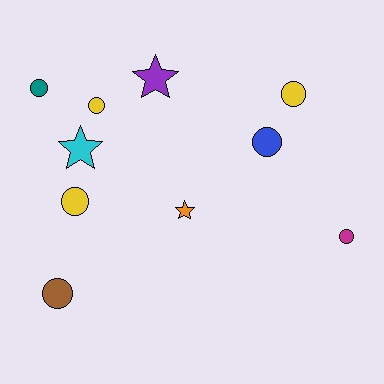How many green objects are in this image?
There are no green objects.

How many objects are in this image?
There are 10 objects.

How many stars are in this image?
There are 3 stars.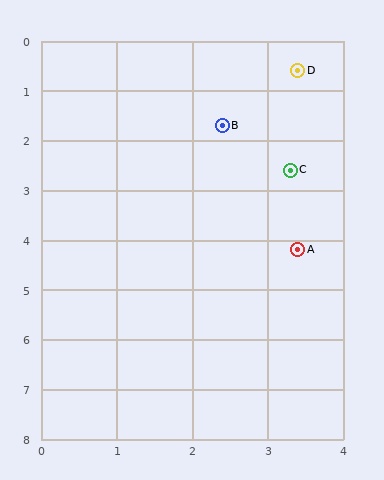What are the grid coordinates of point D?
Point D is at approximately (3.4, 0.6).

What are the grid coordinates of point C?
Point C is at approximately (3.3, 2.6).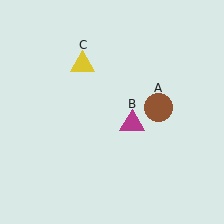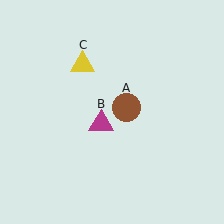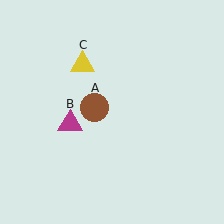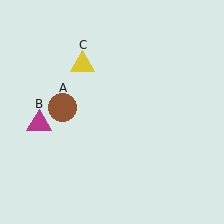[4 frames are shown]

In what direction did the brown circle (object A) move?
The brown circle (object A) moved left.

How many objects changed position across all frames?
2 objects changed position: brown circle (object A), magenta triangle (object B).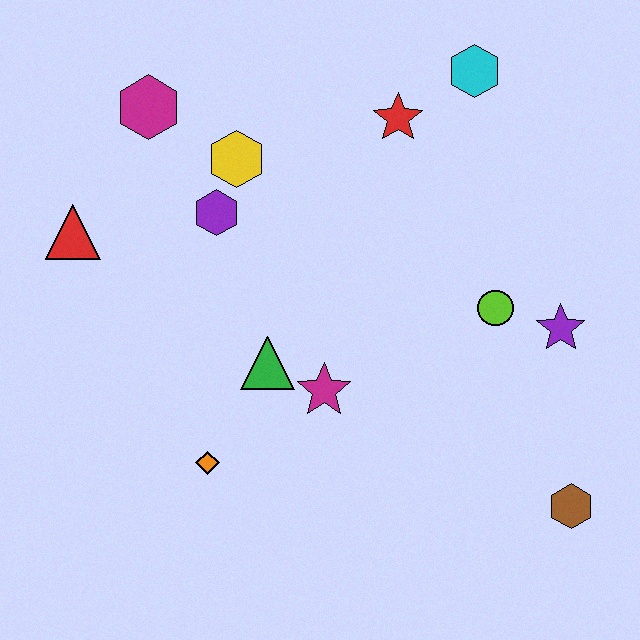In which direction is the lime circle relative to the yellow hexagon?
The lime circle is to the right of the yellow hexagon.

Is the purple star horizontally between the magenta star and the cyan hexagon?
No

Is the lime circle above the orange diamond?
Yes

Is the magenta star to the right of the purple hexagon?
Yes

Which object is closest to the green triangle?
The magenta star is closest to the green triangle.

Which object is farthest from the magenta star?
The cyan hexagon is farthest from the magenta star.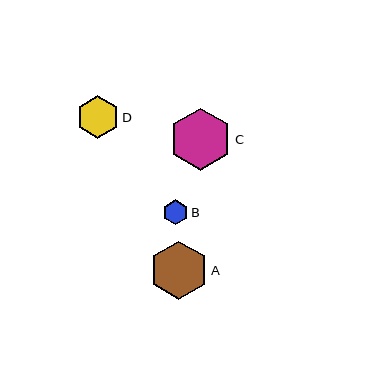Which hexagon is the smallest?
Hexagon B is the smallest with a size of approximately 25 pixels.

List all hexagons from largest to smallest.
From largest to smallest: C, A, D, B.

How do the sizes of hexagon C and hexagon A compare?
Hexagon C and hexagon A are approximately the same size.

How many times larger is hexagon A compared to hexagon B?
Hexagon A is approximately 2.3 times the size of hexagon B.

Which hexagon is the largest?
Hexagon C is the largest with a size of approximately 62 pixels.